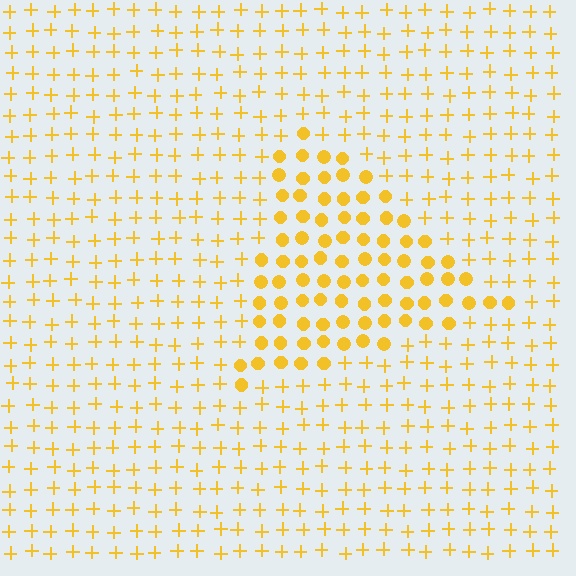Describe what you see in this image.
The image is filled with small yellow elements arranged in a uniform grid. A triangle-shaped region contains circles, while the surrounding area contains plus signs. The boundary is defined purely by the change in element shape.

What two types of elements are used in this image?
The image uses circles inside the triangle region and plus signs outside it.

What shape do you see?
I see a triangle.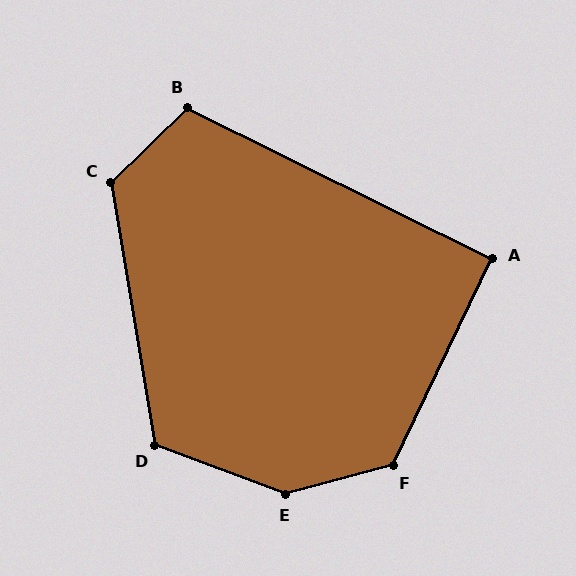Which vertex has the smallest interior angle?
A, at approximately 91 degrees.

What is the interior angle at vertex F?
Approximately 131 degrees (obtuse).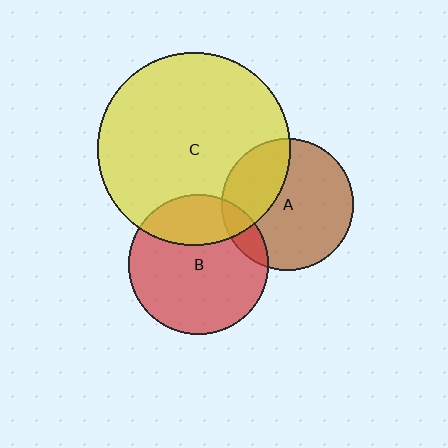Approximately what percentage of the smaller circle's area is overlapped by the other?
Approximately 10%.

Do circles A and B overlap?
Yes.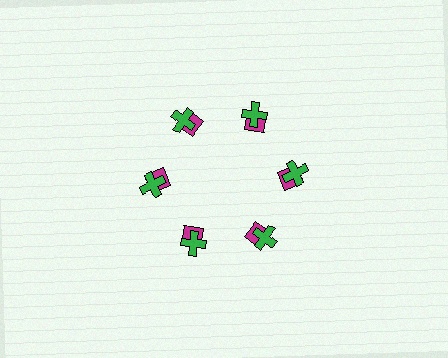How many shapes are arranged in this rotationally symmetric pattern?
There are 12 shapes, arranged in 6 groups of 2.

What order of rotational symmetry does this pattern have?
This pattern has 6-fold rotational symmetry.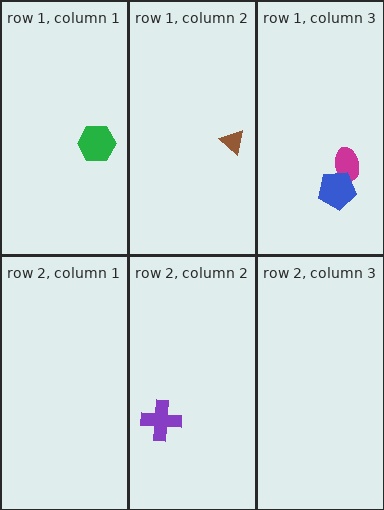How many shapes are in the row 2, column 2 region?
1.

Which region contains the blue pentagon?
The row 1, column 3 region.